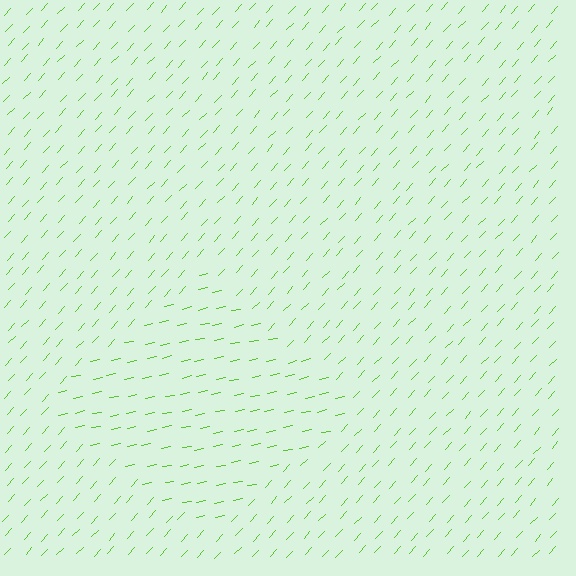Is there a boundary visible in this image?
Yes, there is a texture boundary formed by a change in line orientation.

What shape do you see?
I see a diamond.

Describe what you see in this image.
The image is filled with small lime line segments. A diamond region in the image has lines oriented differently from the surrounding lines, creating a visible texture boundary.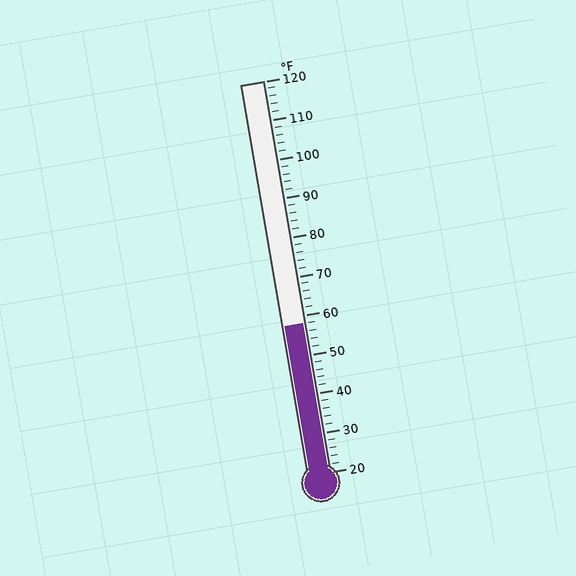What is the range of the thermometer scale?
The thermometer scale ranges from 20°F to 120°F.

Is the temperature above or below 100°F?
The temperature is below 100°F.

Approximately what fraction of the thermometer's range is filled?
The thermometer is filled to approximately 40% of its range.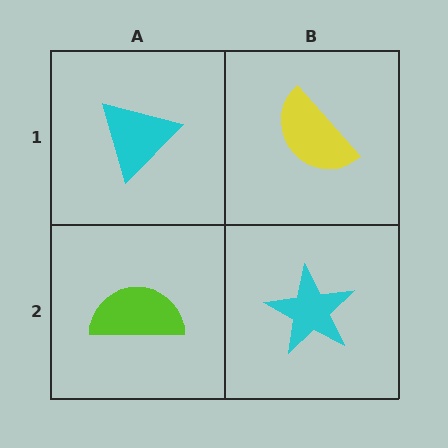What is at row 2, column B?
A cyan star.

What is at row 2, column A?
A lime semicircle.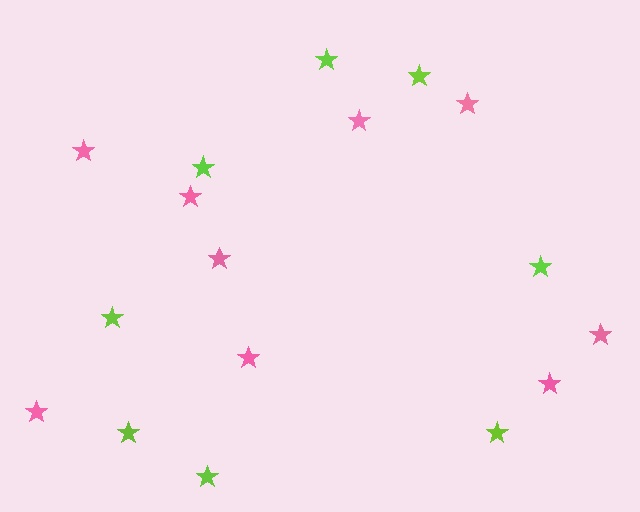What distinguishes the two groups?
There are 2 groups: one group of lime stars (8) and one group of pink stars (9).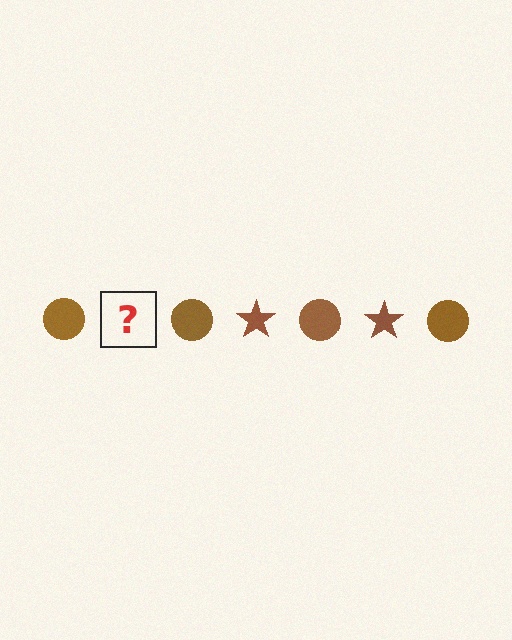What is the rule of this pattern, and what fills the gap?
The rule is that the pattern cycles through circle, star shapes in brown. The gap should be filled with a brown star.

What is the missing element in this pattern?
The missing element is a brown star.